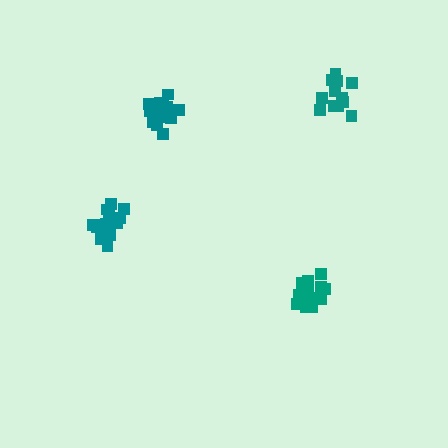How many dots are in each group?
Group 1: 12 dots, Group 2: 17 dots, Group 3: 17 dots, Group 4: 17 dots (63 total).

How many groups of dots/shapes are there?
There are 4 groups.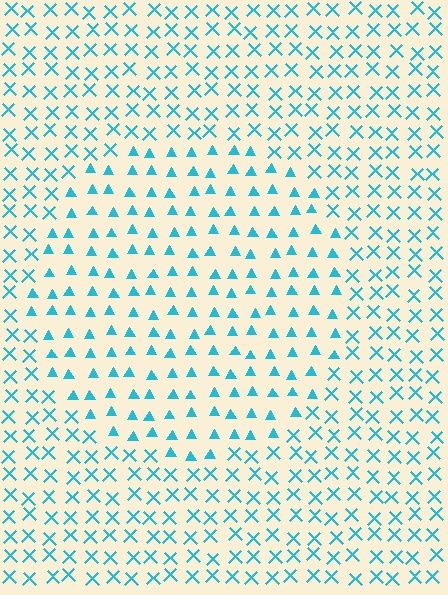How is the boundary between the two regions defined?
The boundary is defined by a change in element shape: triangles inside vs. X marks outside. All elements share the same color and spacing.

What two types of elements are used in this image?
The image uses triangles inside the circle region and X marks outside it.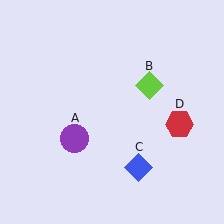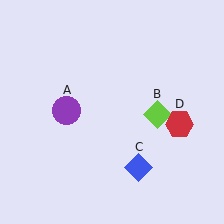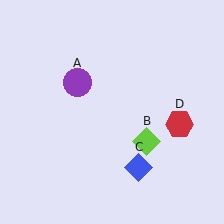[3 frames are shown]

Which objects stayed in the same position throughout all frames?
Blue diamond (object C) and red hexagon (object D) remained stationary.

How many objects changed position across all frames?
2 objects changed position: purple circle (object A), lime diamond (object B).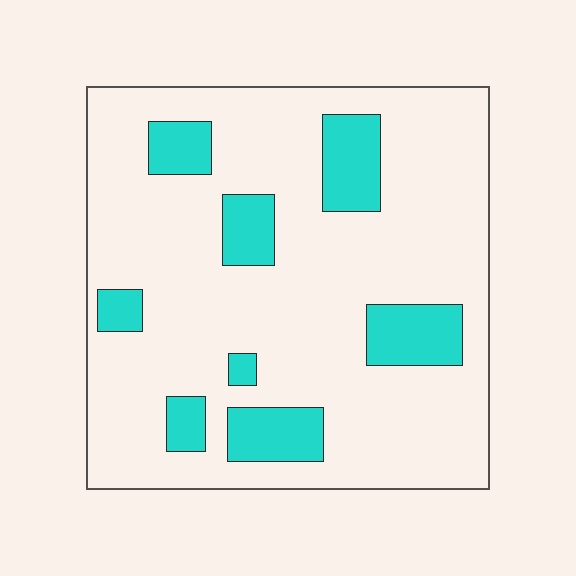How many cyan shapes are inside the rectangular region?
8.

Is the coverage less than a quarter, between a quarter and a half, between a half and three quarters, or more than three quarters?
Less than a quarter.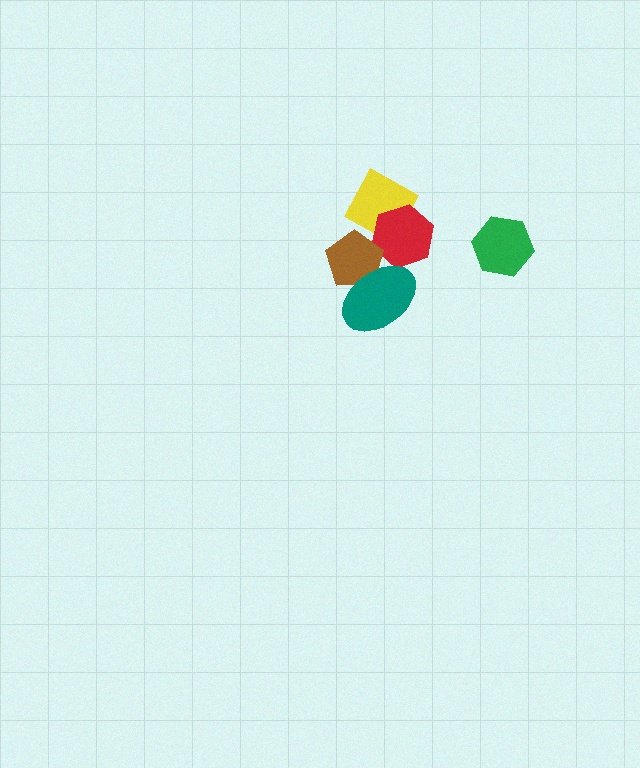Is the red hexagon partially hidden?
Yes, it is partially covered by another shape.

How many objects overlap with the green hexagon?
0 objects overlap with the green hexagon.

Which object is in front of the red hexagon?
The brown pentagon is in front of the red hexagon.